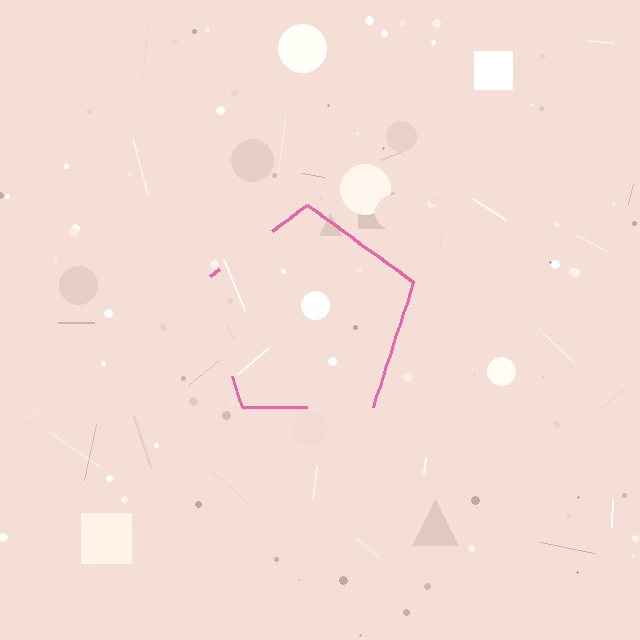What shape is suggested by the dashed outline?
The dashed outline suggests a pentagon.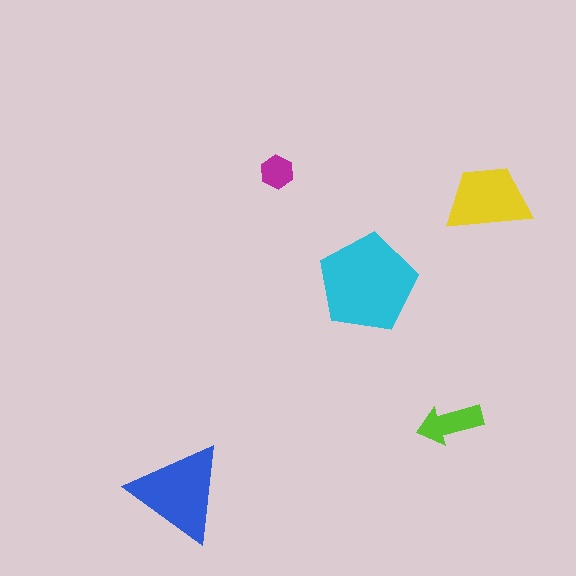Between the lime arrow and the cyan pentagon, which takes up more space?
The cyan pentagon.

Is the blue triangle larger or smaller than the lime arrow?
Larger.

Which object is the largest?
The cyan pentagon.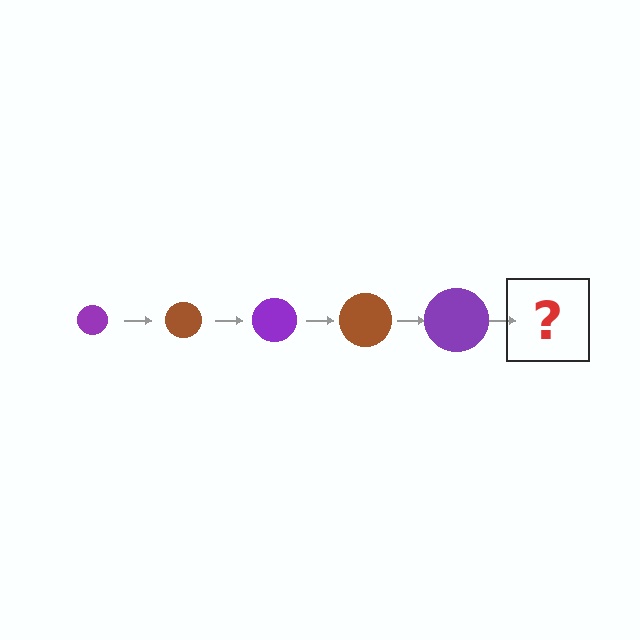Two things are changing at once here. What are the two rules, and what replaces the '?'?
The two rules are that the circle grows larger each step and the color cycles through purple and brown. The '?' should be a brown circle, larger than the previous one.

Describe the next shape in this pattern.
It should be a brown circle, larger than the previous one.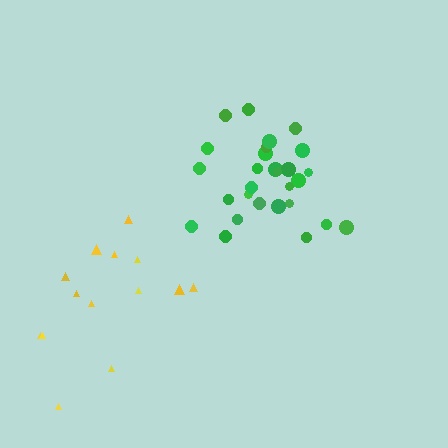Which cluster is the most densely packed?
Green.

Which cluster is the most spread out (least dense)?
Yellow.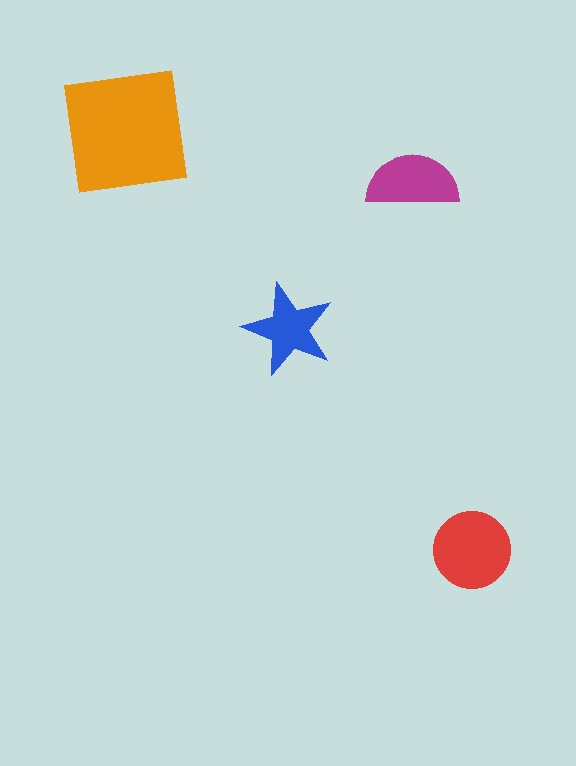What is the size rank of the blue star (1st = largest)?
4th.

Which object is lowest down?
The red circle is bottommost.